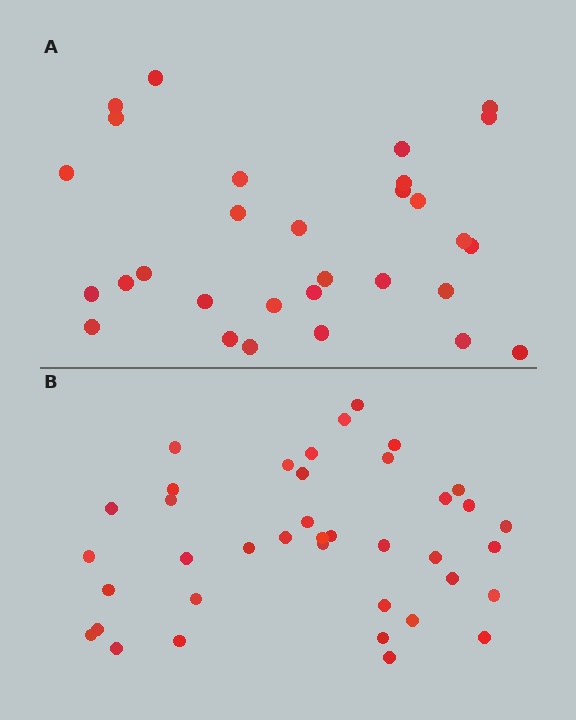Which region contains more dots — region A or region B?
Region B (the bottom region) has more dots.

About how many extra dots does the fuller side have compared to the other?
Region B has roughly 8 or so more dots than region A.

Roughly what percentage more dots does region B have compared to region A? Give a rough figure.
About 30% more.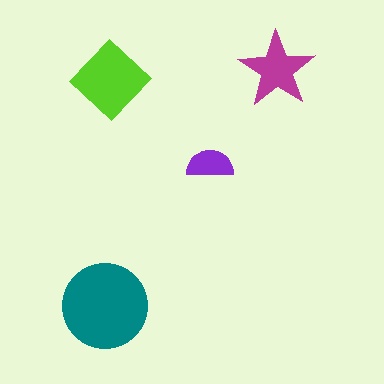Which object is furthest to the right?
The magenta star is rightmost.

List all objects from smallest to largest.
The purple semicircle, the magenta star, the lime diamond, the teal circle.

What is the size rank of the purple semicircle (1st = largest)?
4th.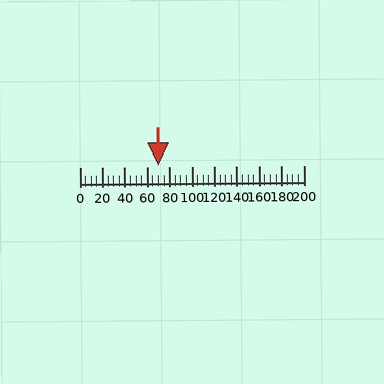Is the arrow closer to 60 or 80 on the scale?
The arrow is closer to 80.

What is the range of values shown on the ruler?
The ruler shows values from 0 to 200.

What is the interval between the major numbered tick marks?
The major tick marks are spaced 20 units apart.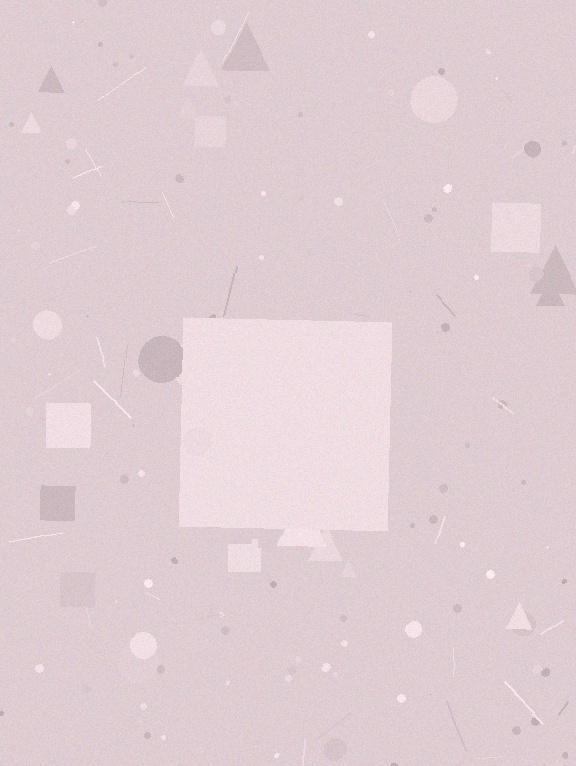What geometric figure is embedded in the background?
A square is embedded in the background.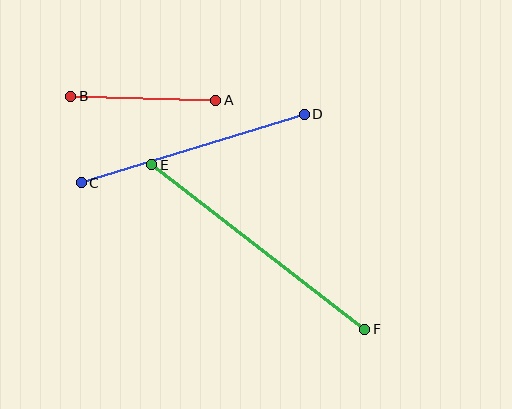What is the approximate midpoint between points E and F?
The midpoint is at approximately (258, 247) pixels.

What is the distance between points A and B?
The distance is approximately 145 pixels.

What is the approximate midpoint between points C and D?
The midpoint is at approximately (193, 148) pixels.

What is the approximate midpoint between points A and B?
The midpoint is at approximately (143, 98) pixels.